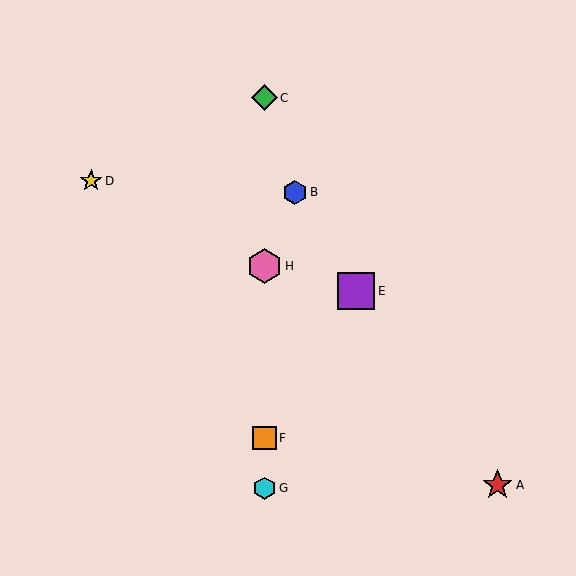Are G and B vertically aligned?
No, G is at x≈264 and B is at x≈295.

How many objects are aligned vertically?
4 objects (C, F, G, H) are aligned vertically.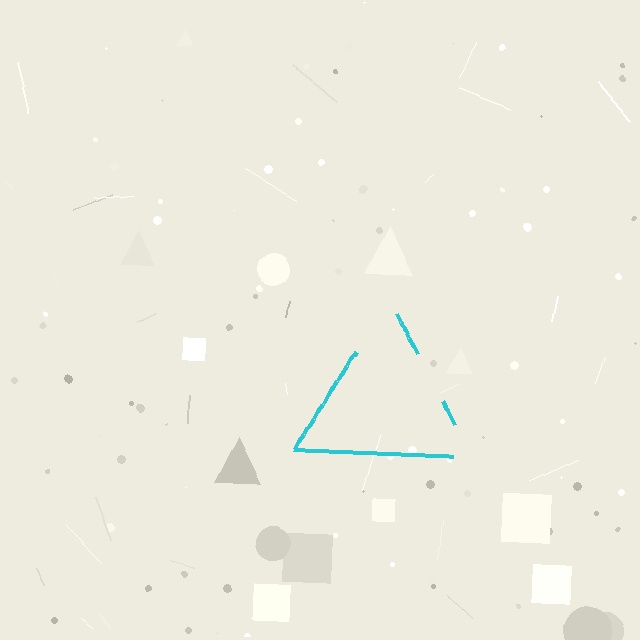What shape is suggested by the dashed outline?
The dashed outline suggests a triangle.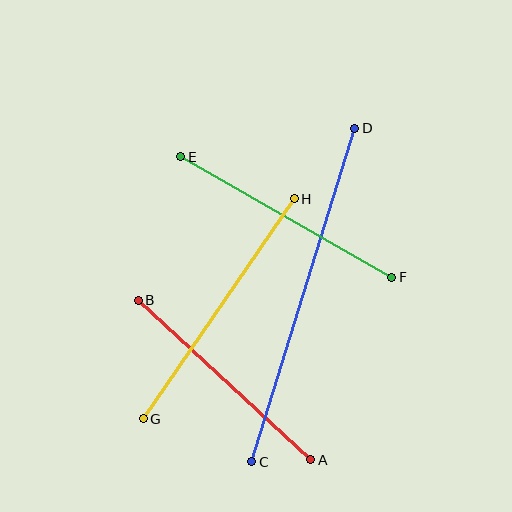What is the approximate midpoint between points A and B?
The midpoint is at approximately (224, 380) pixels.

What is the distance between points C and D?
The distance is approximately 349 pixels.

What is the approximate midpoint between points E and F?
The midpoint is at approximately (286, 217) pixels.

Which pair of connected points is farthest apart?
Points C and D are farthest apart.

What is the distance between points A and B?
The distance is approximately 235 pixels.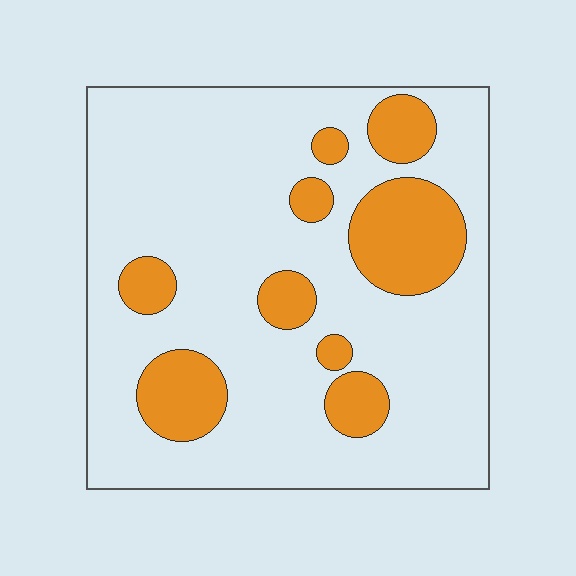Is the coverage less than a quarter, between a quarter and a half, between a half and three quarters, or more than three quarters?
Less than a quarter.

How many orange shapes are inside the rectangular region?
9.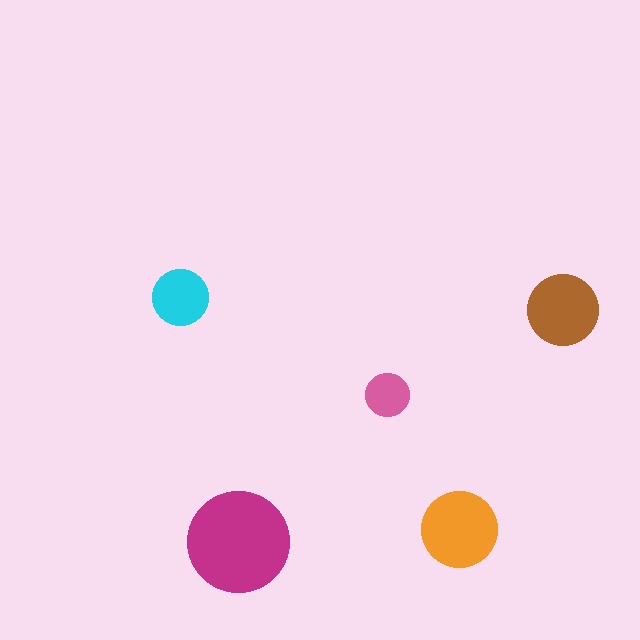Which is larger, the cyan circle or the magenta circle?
The magenta one.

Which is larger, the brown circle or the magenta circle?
The magenta one.